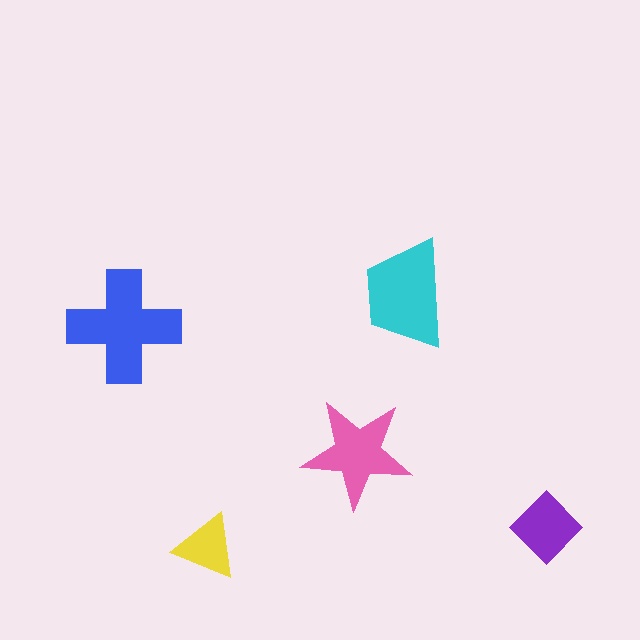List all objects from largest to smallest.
The blue cross, the cyan trapezoid, the pink star, the purple diamond, the yellow triangle.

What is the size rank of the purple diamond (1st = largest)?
4th.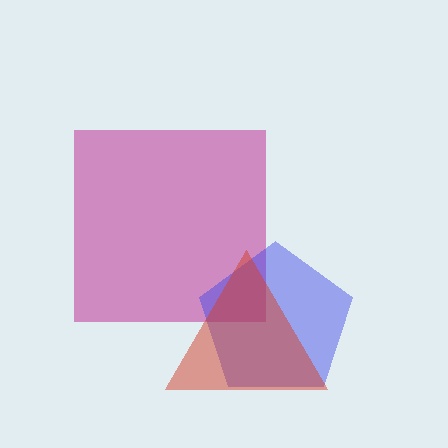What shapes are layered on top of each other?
The layered shapes are: a magenta square, a blue pentagon, a red triangle.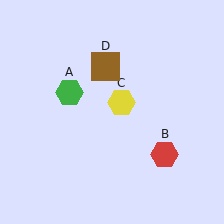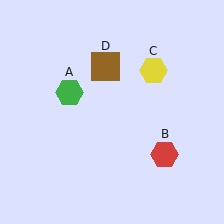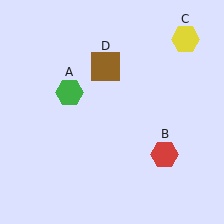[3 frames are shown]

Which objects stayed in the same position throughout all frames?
Green hexagon (object A) and red hexagon (object B) and brown square (object D) remained stationary.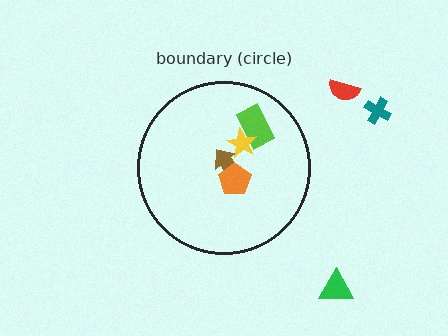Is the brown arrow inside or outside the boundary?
Inside.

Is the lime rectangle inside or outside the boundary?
Inside.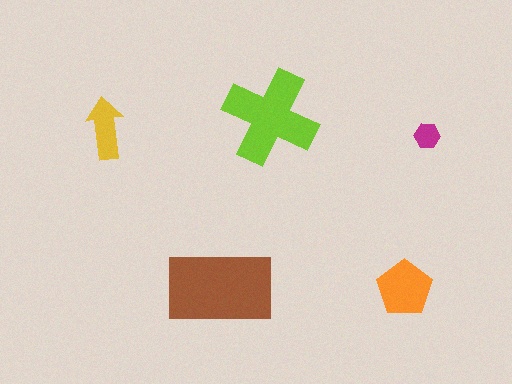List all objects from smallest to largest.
The magenta hexagon, the yellow arrow, the orange pentagon, the lime cross, the brown rectangle.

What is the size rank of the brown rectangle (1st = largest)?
1st.